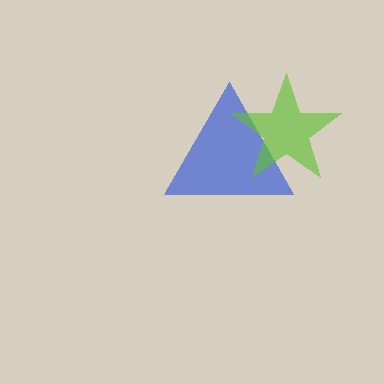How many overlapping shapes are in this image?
There are 2 overlapping shapes in the image.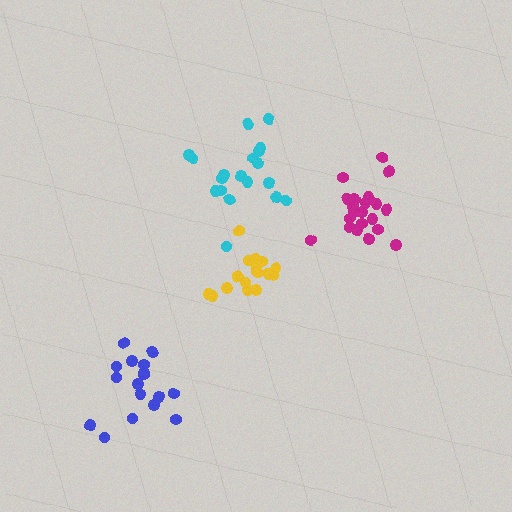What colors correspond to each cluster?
The clusters are colored: magenta, cyan, blue, yellow.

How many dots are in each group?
Group 1: 21 dots, Group 2: 19 dots, Group 3: 17 dots, Group 4: 16 dots (73 total).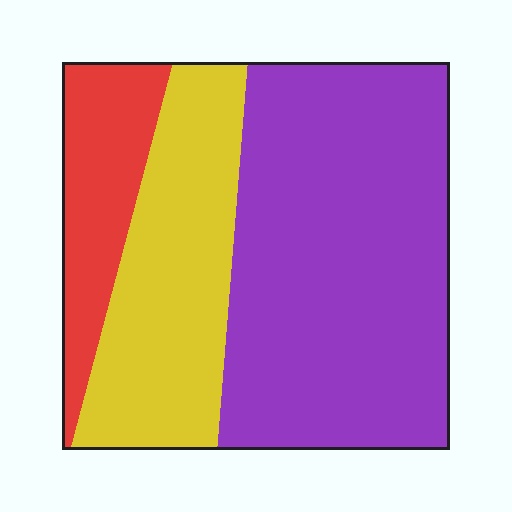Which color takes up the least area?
Red, at roughly 15%.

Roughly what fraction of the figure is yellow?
Yellow takes up about one quarter (1/4) of the figure.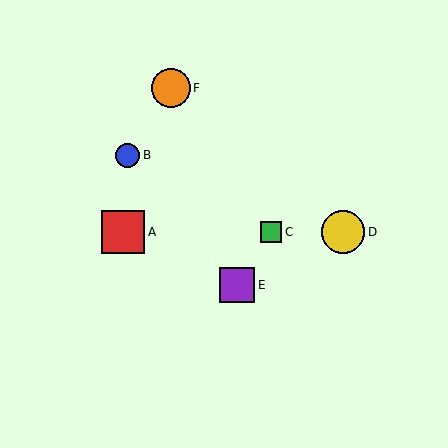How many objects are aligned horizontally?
3 objects (A, C, D) are aligned horizontally.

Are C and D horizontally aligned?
Yes, both are at y≈232.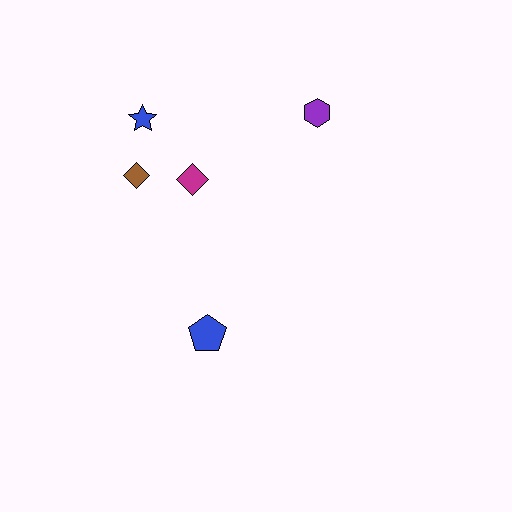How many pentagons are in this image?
There is 1 pentagon.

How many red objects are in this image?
There are no red objects.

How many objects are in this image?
There are 5 objects.